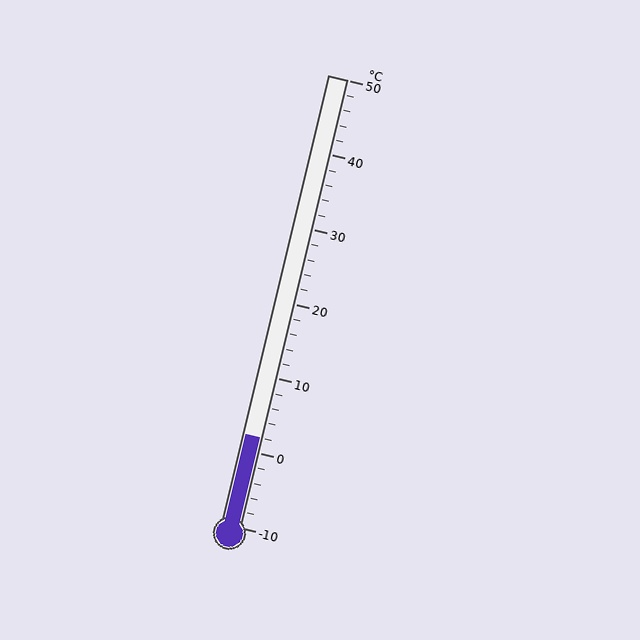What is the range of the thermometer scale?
The thermometer scale ranges from -10°C to 50°C.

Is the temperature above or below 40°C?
The temperature is below 40°C.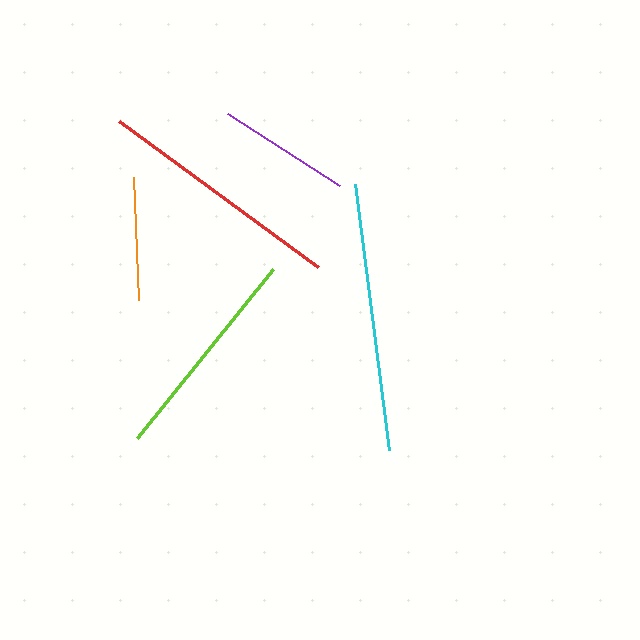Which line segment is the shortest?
The orange line is the shortest at approximately 123 pixels.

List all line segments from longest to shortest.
From longest to shortest: cyan, red, lime, purple, orange.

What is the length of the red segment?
The red segment is approximately 247 pixels long.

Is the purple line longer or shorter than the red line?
The red line is longer than the purple line.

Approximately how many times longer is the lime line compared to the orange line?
The lime line is approximately 1.8 times the length of the orange line.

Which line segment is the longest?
The cyan line is the longest at approximately 269 pixels.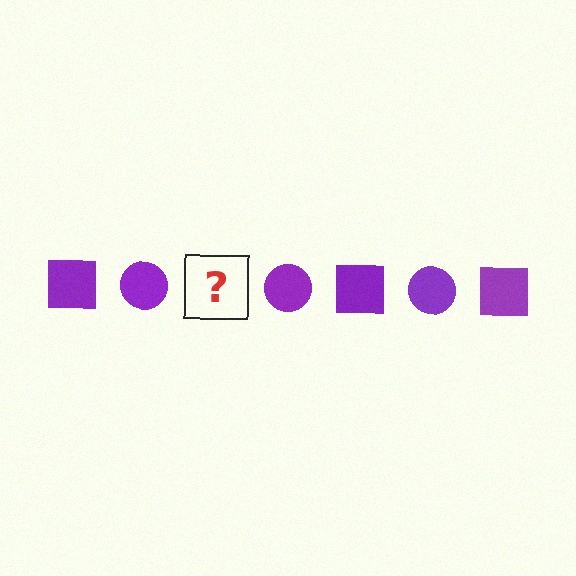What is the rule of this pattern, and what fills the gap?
The rule is that the pattern cycles through square, circle shapes in purple. The gap should be filled with a purple square.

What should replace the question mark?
The question mark should be replaced with a purple square.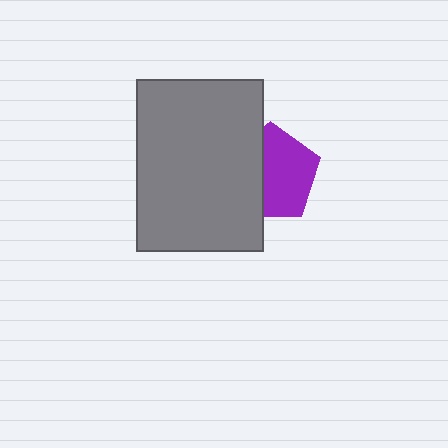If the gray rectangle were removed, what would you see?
You would see the complete purple pentagon.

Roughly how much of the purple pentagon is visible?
About half of it is visible (roughly 60%).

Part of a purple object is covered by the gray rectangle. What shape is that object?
It is a pentagon.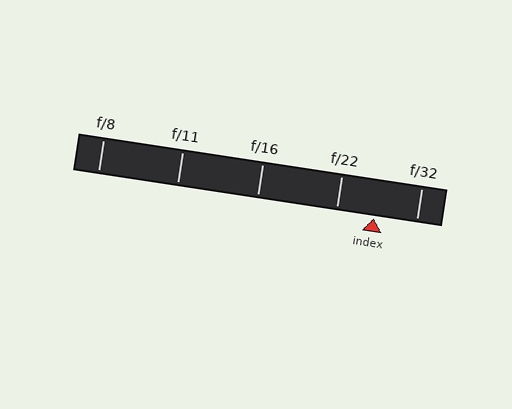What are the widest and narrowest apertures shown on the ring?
The widest aperture shown is f/8 and the narrowest is f/32.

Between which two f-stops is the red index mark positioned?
The index mark is between f/22 and f/32.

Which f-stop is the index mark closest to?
The index mark is closest to f/22.